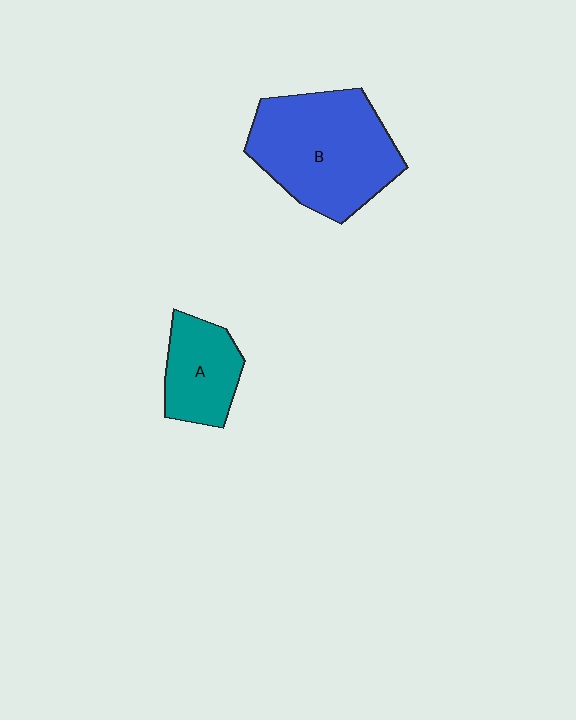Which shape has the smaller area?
Shape A (teal).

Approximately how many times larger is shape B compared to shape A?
Approximately 2.0 times.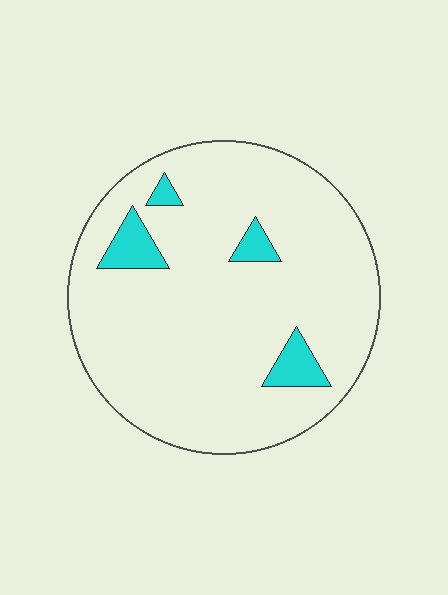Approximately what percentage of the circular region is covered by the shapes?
Approximately 10%.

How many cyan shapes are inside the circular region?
4.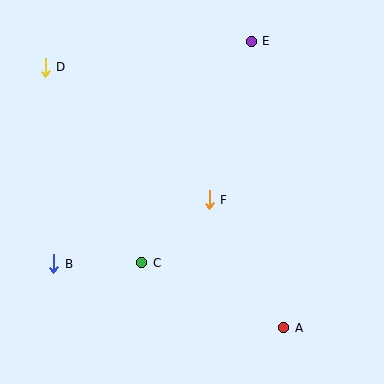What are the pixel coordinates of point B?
Point B is at (54, 264).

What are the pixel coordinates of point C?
Point C is at (142, 263).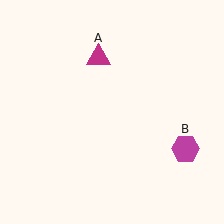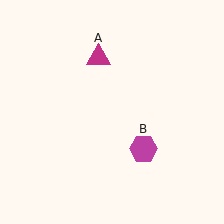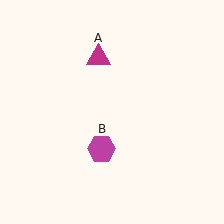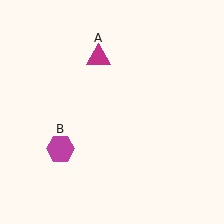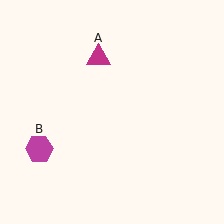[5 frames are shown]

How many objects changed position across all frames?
1 object changed position: magenta hexagon (object B).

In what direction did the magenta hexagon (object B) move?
The magenta hexagon (object B) moved left.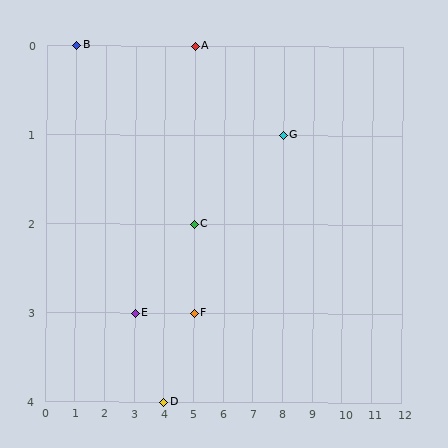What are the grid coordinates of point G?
Point G is at grid coordinates (8, 1).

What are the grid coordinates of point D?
Point D is at grid coordinates (4, 4).